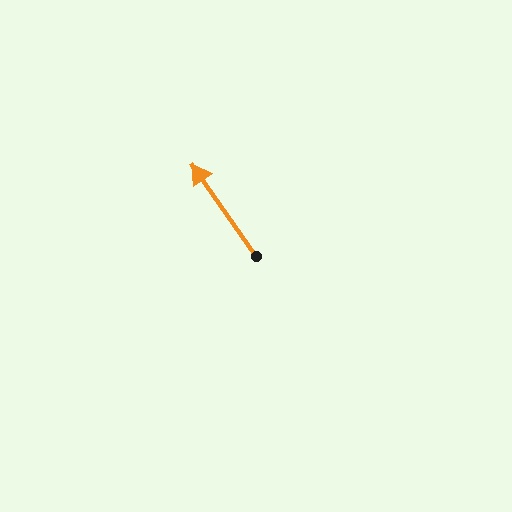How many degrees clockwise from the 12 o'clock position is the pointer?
Approximately 325 degrees.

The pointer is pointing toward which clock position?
Roughly 11 o'clock.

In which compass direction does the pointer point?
Northwest.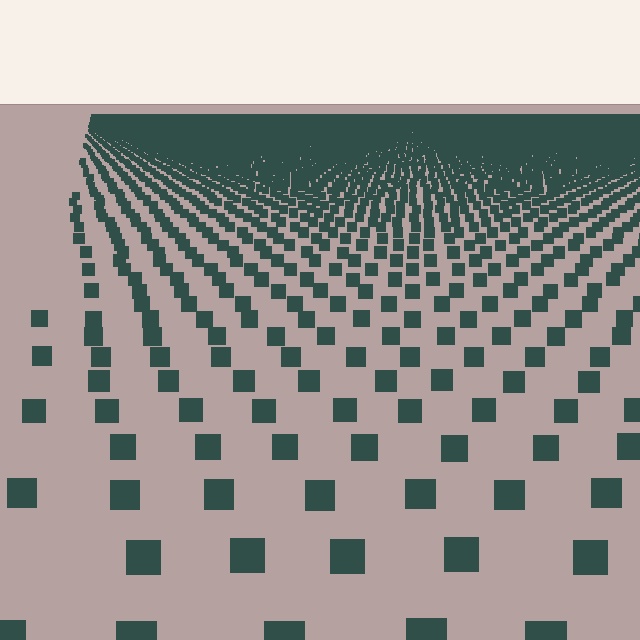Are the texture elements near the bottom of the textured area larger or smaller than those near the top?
Larger. Near the bottom, elements are closer to the viewer and appear at a bigger on-screen size.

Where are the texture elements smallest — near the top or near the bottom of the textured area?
Near the top.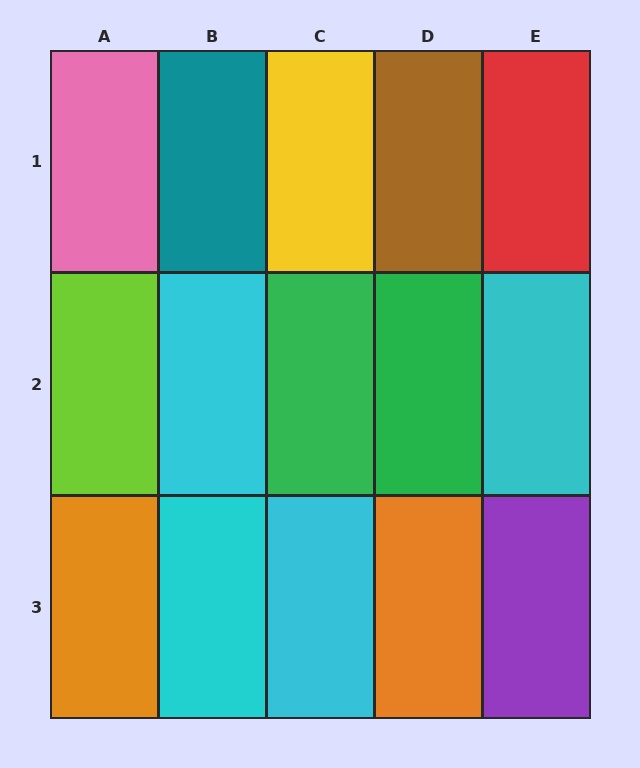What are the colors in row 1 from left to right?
Pink, teal, yellow, brown, red.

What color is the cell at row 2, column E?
Cyan.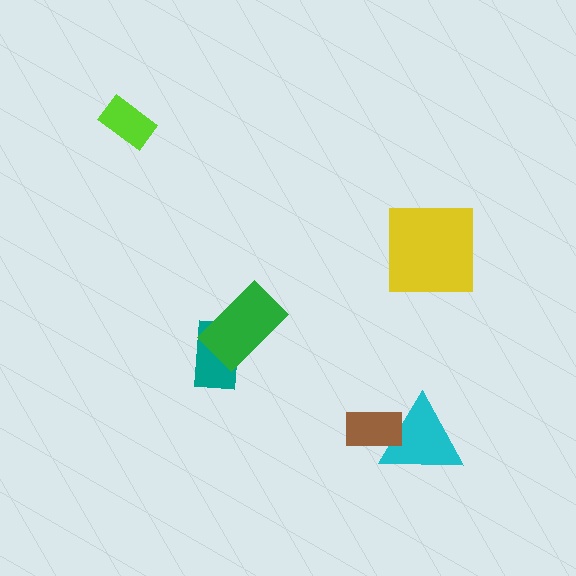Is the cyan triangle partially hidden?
Yes, it is partially covered by another shape.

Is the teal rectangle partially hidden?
Yes, it is partially covered by another shape.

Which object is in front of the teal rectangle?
The green rectangle is in front of the teal rectangle.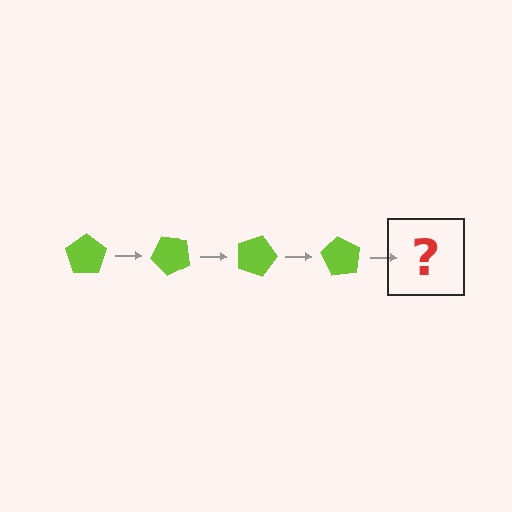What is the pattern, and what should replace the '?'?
The pattern is that the pentagon rotates 45 degrees each step. The '?' should be a lime pentagon rotated 180 degrees.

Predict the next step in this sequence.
The next step is a lime pentagon rotated 180 degrees.